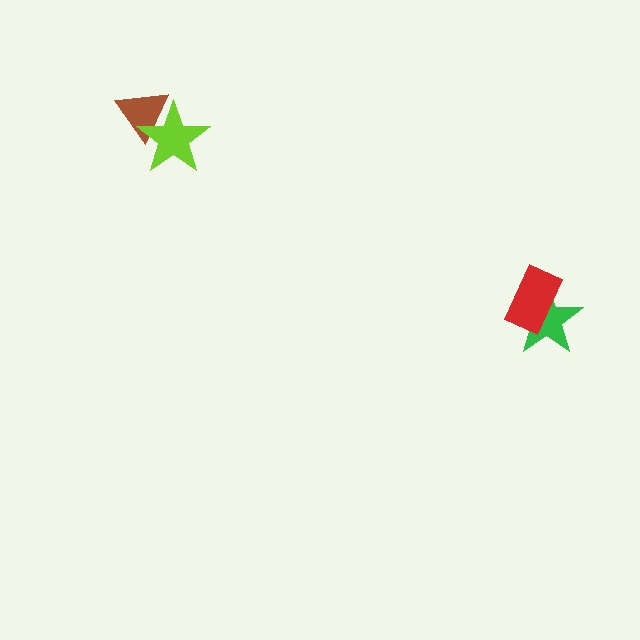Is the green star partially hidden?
Yes, it is partially covered by another shape.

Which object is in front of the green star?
The red rectangle is in front of the green star.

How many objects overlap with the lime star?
1 object overlaps with the lime star.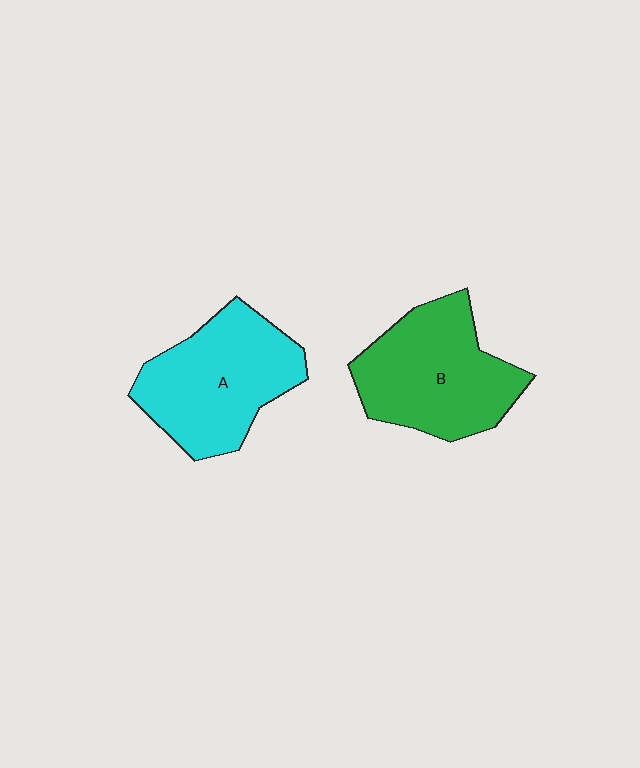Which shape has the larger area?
Shape B (green).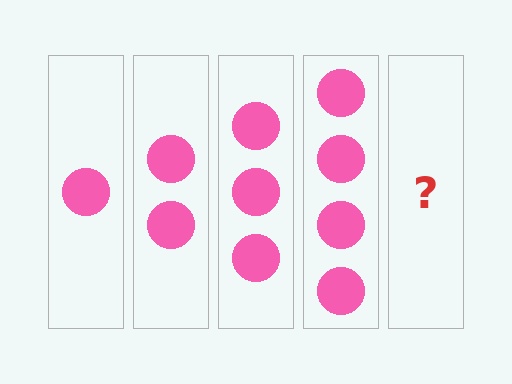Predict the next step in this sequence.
The next step is 5 circles.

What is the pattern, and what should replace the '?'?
The pattern is that each step adds one more circle. The '?' should be 5 circles.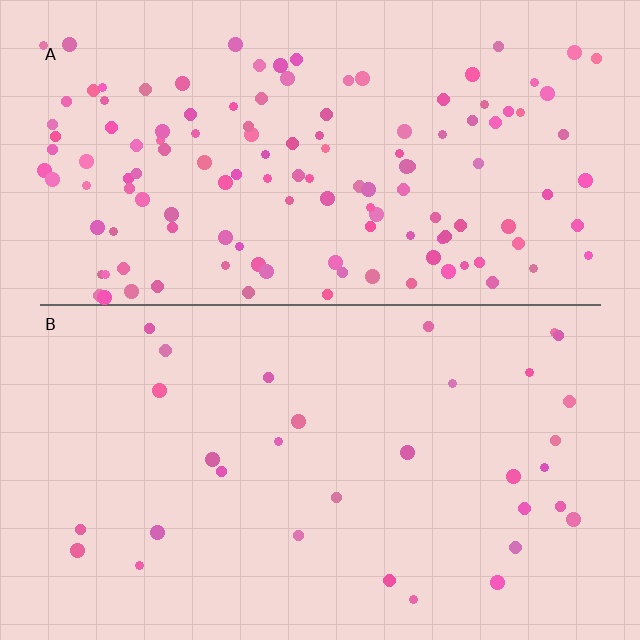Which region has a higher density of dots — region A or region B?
A (the top).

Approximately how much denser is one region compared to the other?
Approximately 4.1× — region A over region B.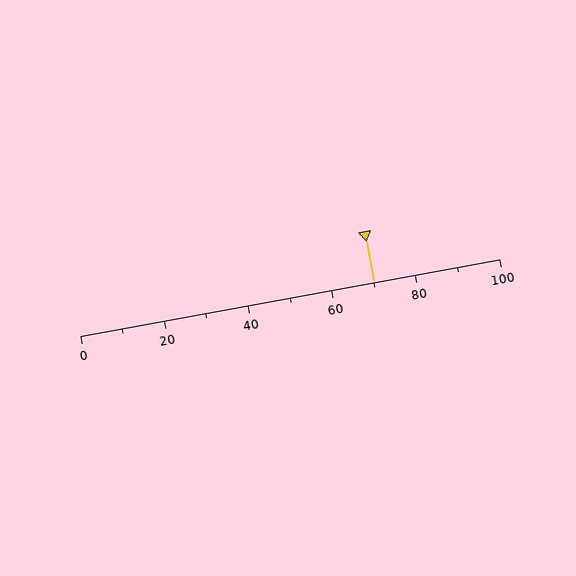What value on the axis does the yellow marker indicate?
The marker indicates approximately 70.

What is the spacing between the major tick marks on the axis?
The major ticks are spaced 20 apart.